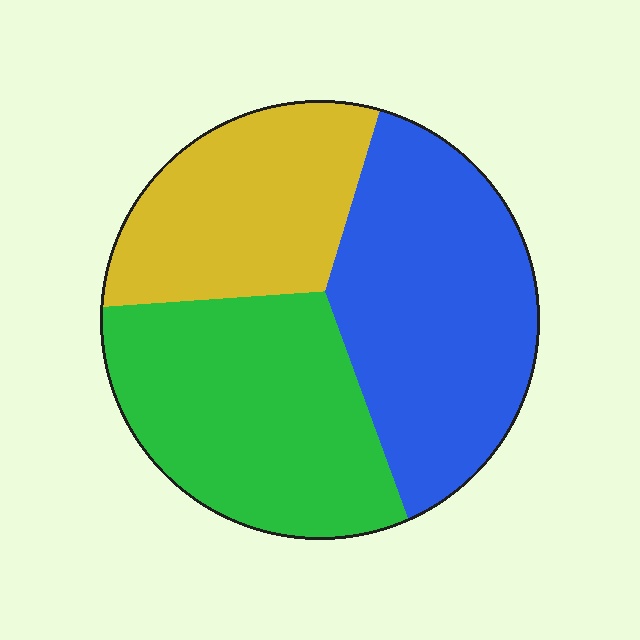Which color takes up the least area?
Yellow, at roughly 25%.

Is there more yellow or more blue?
Blue.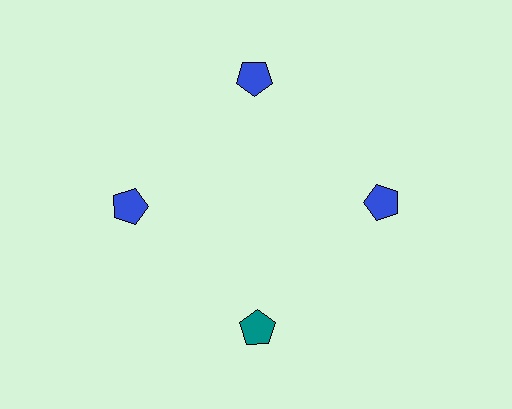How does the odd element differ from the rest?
It has a different color: teal instead of blue.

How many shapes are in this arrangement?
There are 4 shapes arranged in a ring pattern.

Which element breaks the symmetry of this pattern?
The teal pentagon at roughly the 6 o'clock position breaks the symmetry. All other shapes are blue pentagons.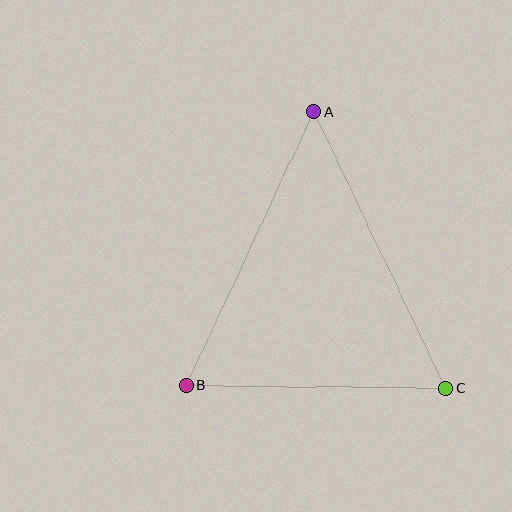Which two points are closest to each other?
Points B and C are closest to each other.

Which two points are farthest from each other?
Points A and C are farthest from each other.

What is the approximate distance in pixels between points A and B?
The distance between A and B is approximately 302 pixels.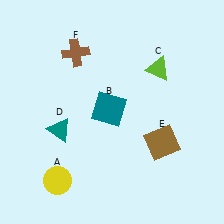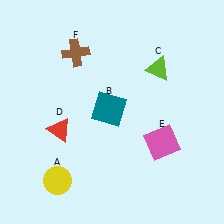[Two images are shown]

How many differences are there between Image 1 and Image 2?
There are 2 differences between the two images.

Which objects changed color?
D changed from teal to red. E changed from brown to pink.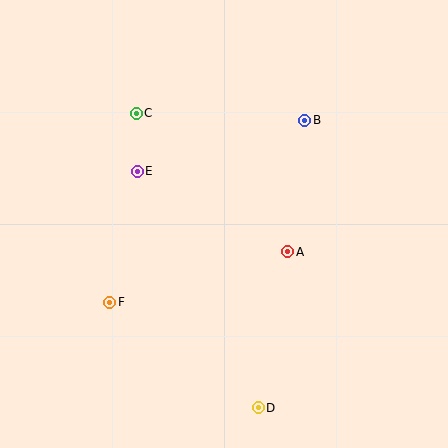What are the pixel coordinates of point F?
Point F is at (110, 302).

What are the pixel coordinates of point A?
Point A is at (288, 252).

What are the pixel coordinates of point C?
Point C is at (136, 113).